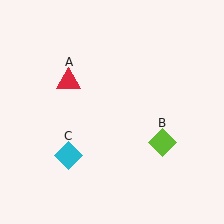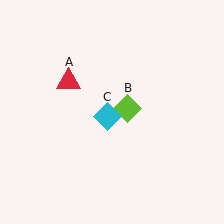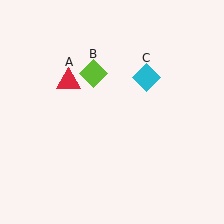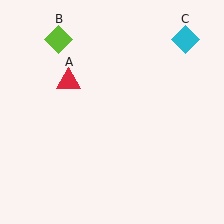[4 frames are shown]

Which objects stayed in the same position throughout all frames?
Red triangle (object A) remained stationary.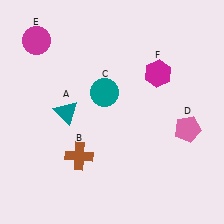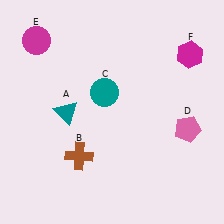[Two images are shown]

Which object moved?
The magenta hexagon (F) moved right.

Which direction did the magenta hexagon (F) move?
The magenta hexagon (F) moved right.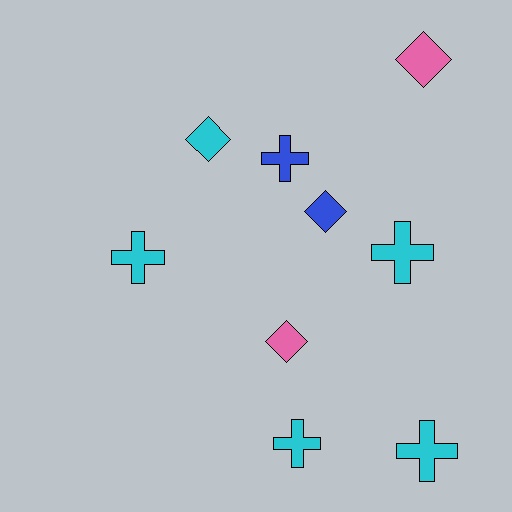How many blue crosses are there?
There is 1 blue cross.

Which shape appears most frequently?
Cross, with 5 objects.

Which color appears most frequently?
Cyan, with 5 objects.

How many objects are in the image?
There are 9 objects.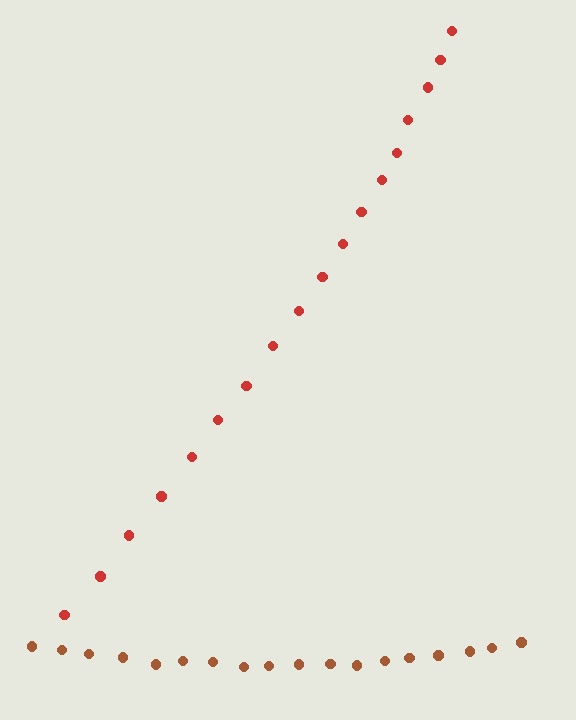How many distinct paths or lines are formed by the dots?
There are 2 distinct paths.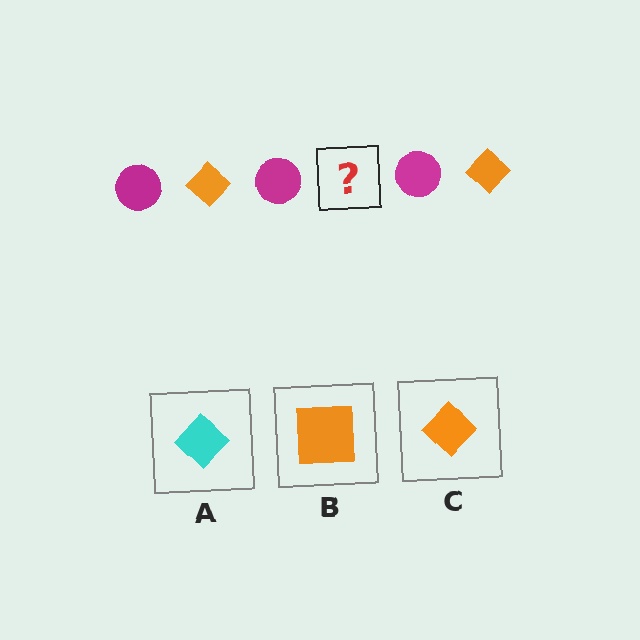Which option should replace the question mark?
Option C.